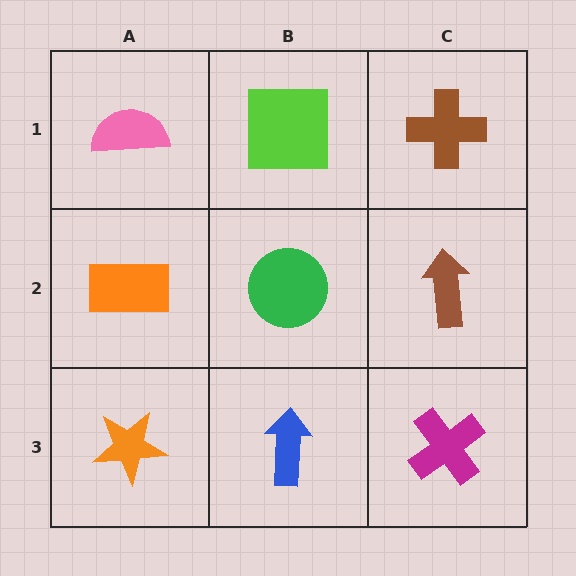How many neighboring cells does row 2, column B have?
4.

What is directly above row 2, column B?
A lime square.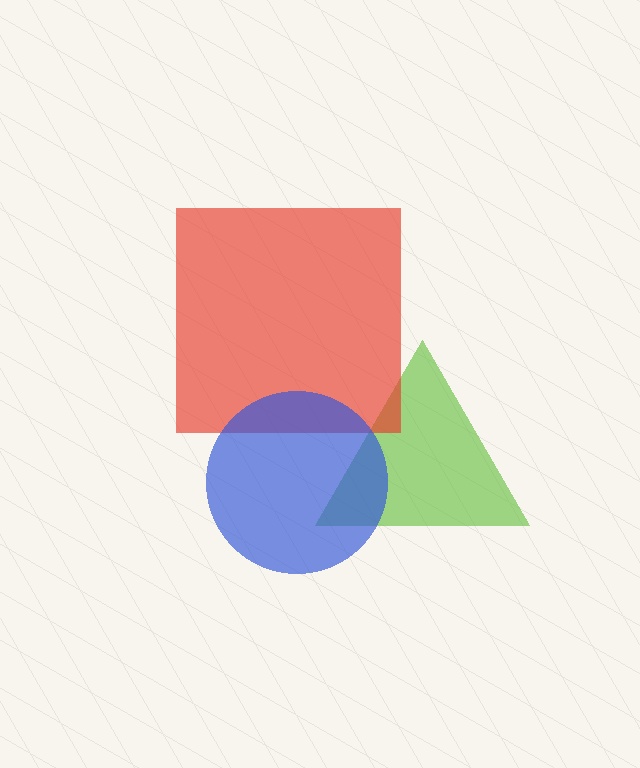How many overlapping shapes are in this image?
There are 3 overlapping shapes in the image.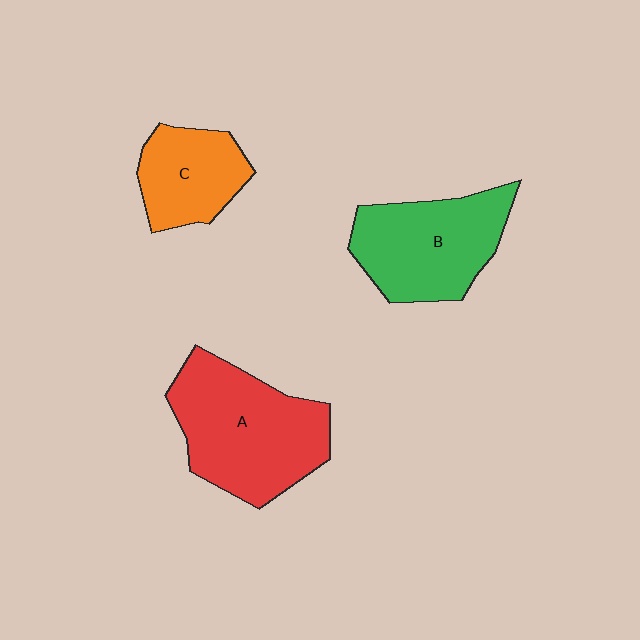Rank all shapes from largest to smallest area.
From largest to smallest: A (red), B (green), C (orange).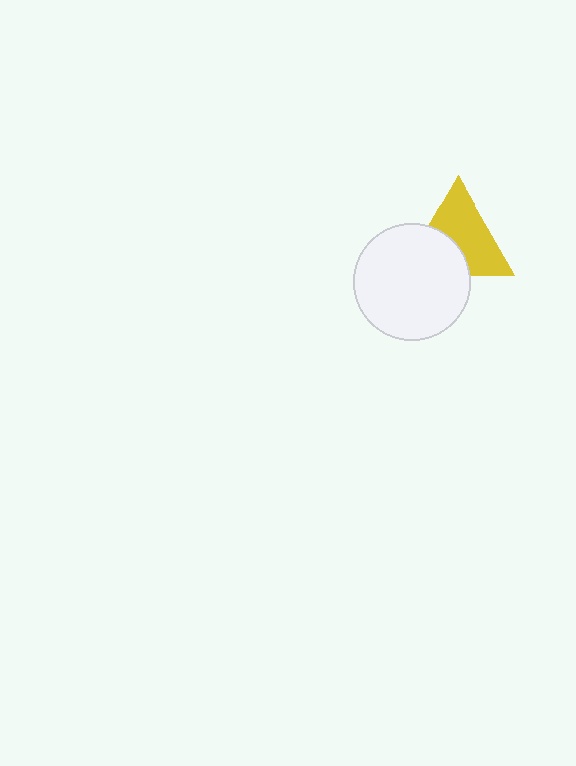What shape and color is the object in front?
The object in front is a white circle.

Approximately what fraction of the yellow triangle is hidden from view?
Roughly 38% of the yellow triangle is hidden behind the white circle.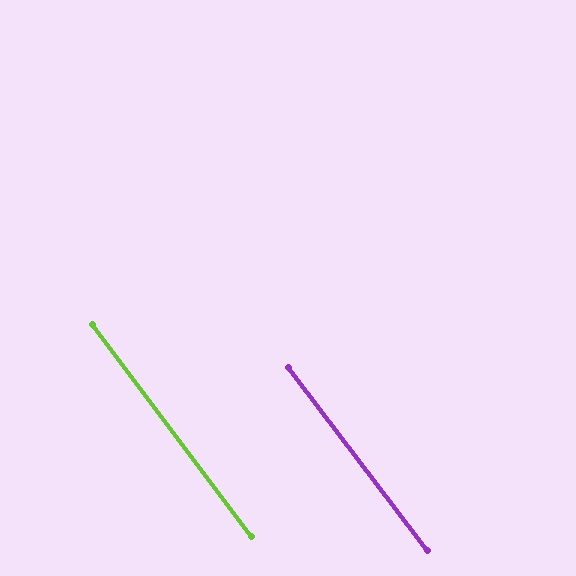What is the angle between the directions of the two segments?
Approximately 0 degrees.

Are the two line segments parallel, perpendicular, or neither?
Parallel — their directions differ by only 0.3°.